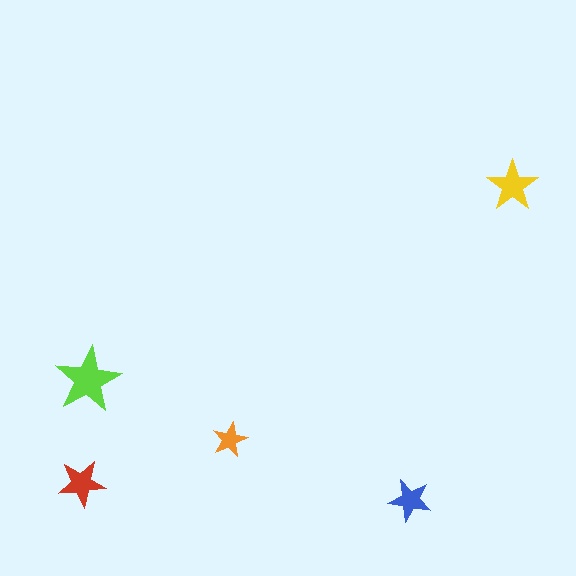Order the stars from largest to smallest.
the lime one, the yellow one, the red one, the blue one, the orange one.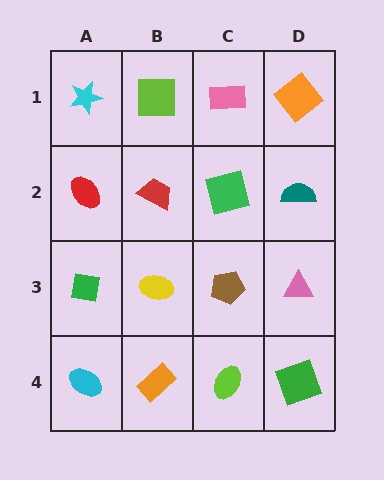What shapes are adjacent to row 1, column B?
A red trapezoid (row 2, column B), a cyan star (row 1, column A), a pink rectangle (row 1, column C).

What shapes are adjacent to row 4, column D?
A pink triangle (row 3, column D), a lime ellipse (row 4, column C).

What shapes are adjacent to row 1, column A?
A red ellipse (row 2, column A), a lime square (row 1, column B).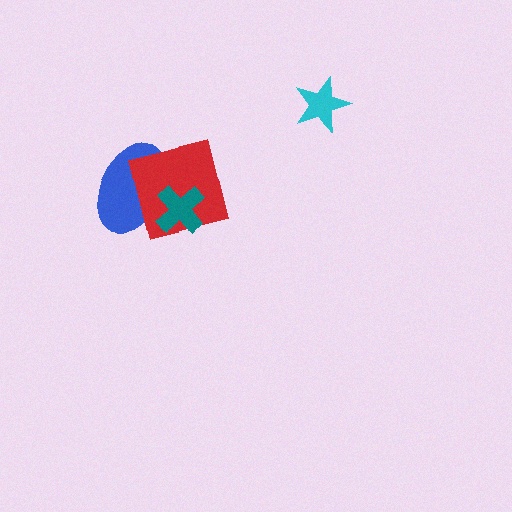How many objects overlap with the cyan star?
0 objects overlap with the cyan star.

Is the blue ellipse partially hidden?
Yes, it is partially covered by another shape.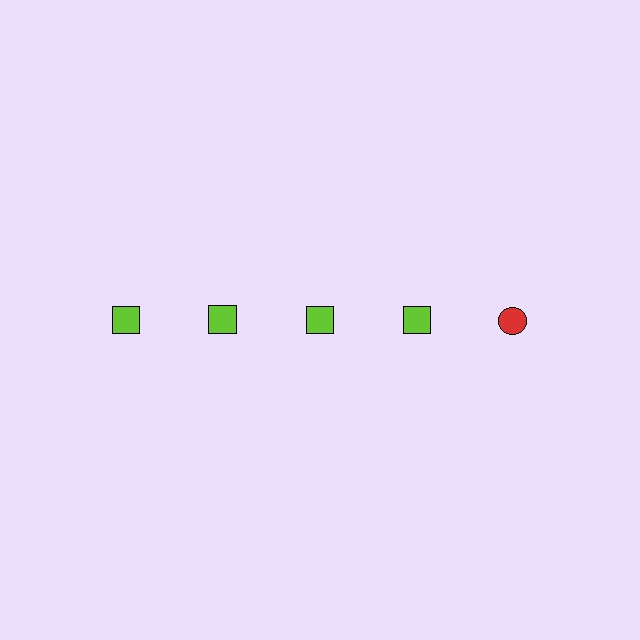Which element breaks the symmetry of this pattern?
The red circle in the top row, rightmost column breaks the symmetry. All other shapes are lime squares.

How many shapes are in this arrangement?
There are 5 shapes arranged in a grid pattern.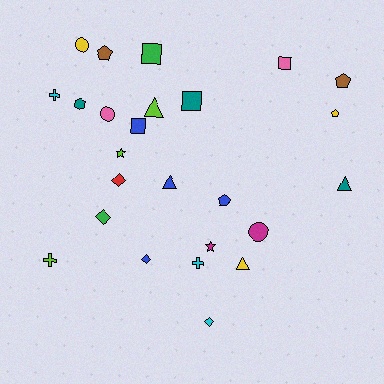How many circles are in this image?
There are 3 circles.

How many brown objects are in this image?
There are 2 brown objects.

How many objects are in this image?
There are 25 objects.